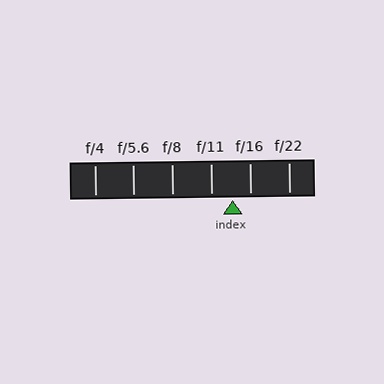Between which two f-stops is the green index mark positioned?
The index mark is between f/11 and f/16.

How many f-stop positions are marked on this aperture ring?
There are 6 f-stop positions marked.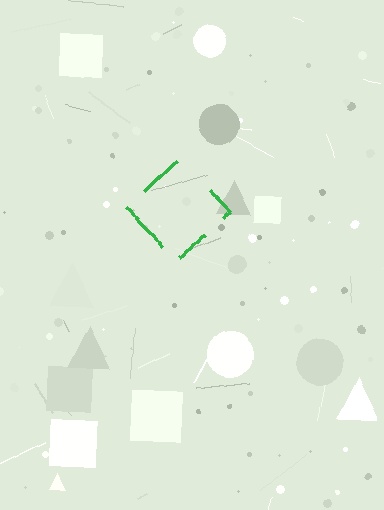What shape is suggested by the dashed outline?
The dashed outline suggests a diamond.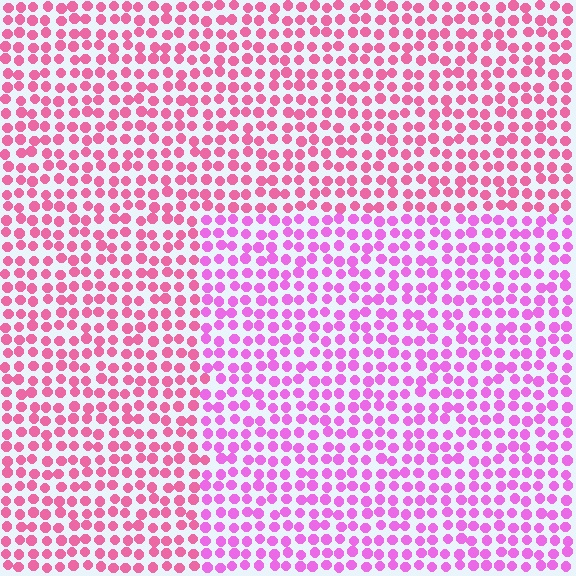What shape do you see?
I see a rectangle.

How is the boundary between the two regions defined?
The boundary is defined purely by a slight shift in hue (about 31 degrees). Spacing, size, and orientation are identical on both sides.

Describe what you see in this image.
The image is filled with small pink elements in a uniform arrangement. A rectangle-shaped region is visible where the elements are tinted to a slightly different hue, forming a subtle color boundary.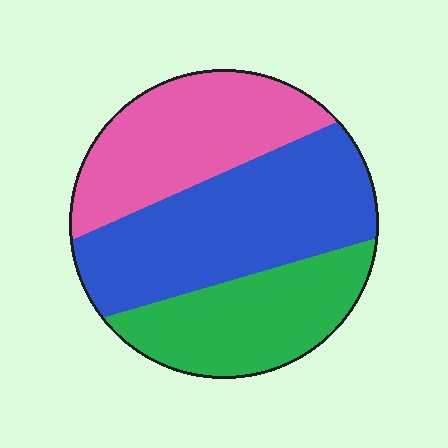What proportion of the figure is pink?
Pink takes up between a sixth and a third of the figure.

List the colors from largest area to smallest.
From largest to smallest: blue, pink, green.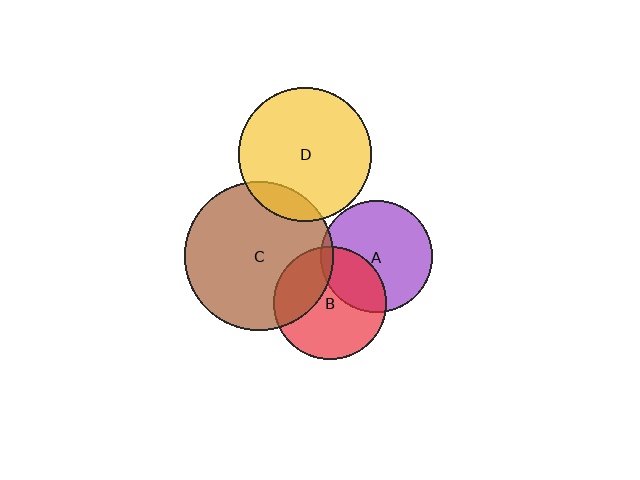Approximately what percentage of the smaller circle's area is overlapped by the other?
Approximately 30%.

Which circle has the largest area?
Circle C (brown).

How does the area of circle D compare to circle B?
Approximately 1.4 times.